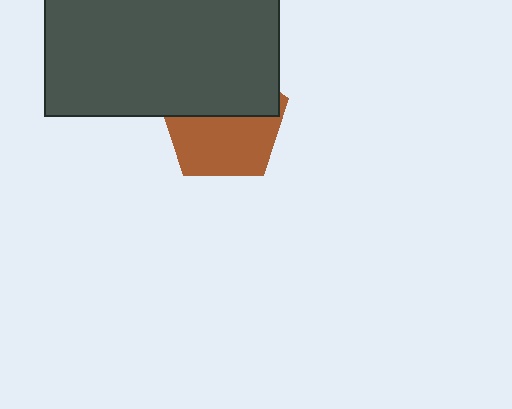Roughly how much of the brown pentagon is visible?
About half of it is visible (roughly 53%).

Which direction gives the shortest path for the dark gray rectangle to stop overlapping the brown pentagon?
Moving up gives the shortest separation.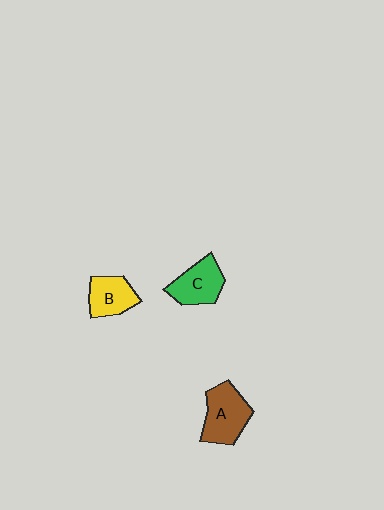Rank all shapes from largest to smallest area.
From largest to smallest: A (brown), C (green), B (yellow).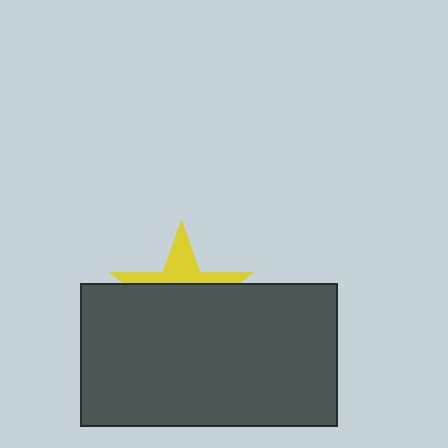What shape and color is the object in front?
The object in front is a dark gray rectangle.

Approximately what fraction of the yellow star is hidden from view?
Roughly 63% of the yellow star is hidden behind the dark gray rectangle.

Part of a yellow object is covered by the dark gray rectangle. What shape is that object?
It is a star.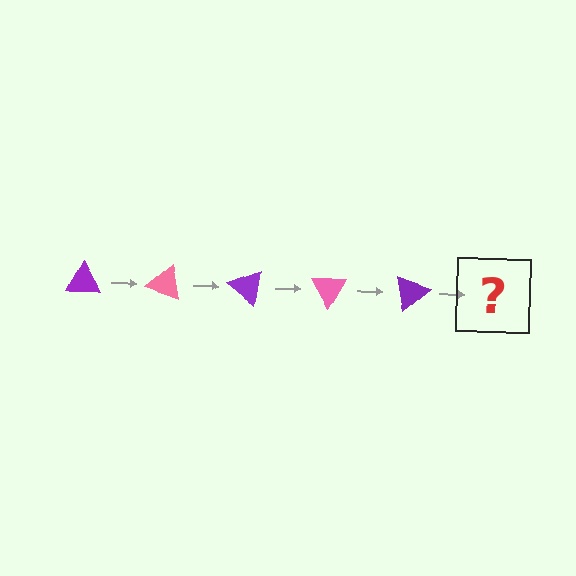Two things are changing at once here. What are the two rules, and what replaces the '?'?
The two rules are that it rotates 20 degrees each step and the color cycles through purple and pink. The '?' should be a pink triangle, rotated 100 degrees from the start.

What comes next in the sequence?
The next element should be a pink triangle, rotated 100 degrees from the start.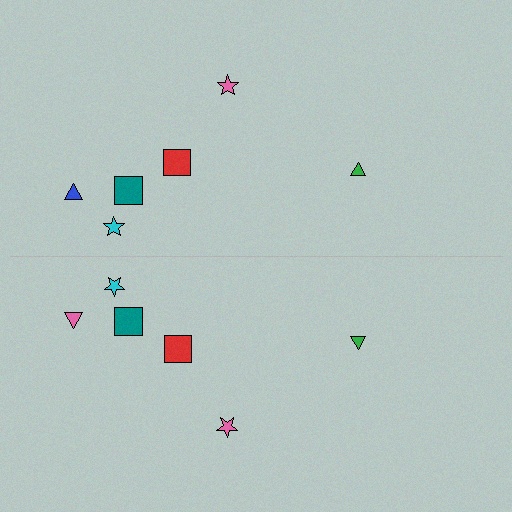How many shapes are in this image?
There are 12 shapes in this image.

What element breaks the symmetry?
The pink triangle on the bottom side breaks the symmetry — its mirror counterpart is blue.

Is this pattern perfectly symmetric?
No, the pattern is not perfectly symmetric. The pink triangle on the bottom side breaks the symmetry — its mirror counterpart is blue.